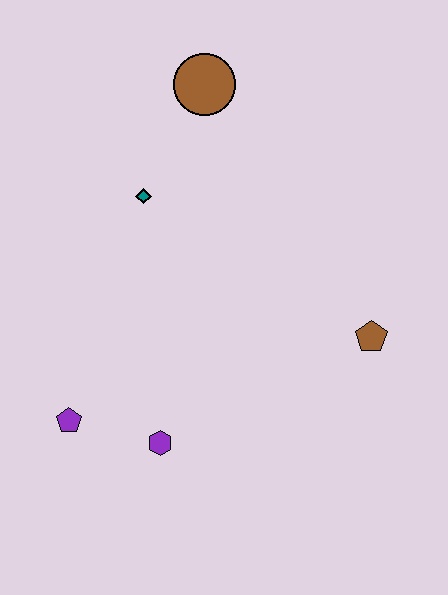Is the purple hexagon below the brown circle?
Yes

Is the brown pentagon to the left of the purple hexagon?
No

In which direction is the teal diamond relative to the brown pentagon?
The teal diamond is to the left of the brown pentagon.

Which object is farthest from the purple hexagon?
The brown circle is farthest from the purple hexagon.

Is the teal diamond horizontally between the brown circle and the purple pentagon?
Yes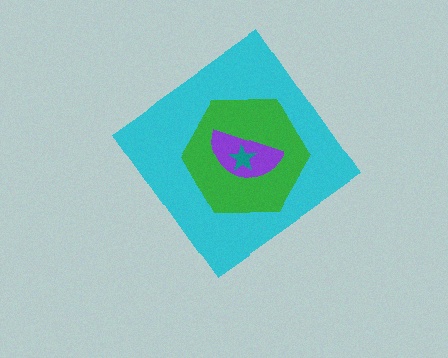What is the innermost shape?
The teal star.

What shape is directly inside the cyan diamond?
The green hexagon.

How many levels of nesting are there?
4.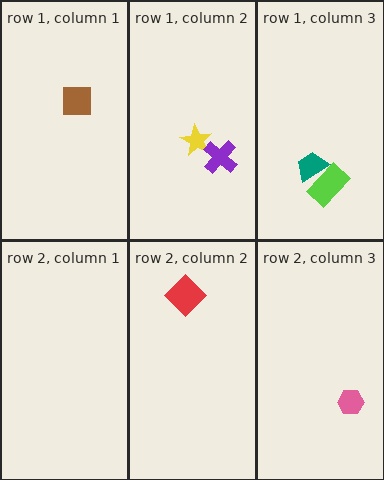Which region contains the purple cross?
The row 1, column 2 region.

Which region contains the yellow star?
The row 1, column 2 region.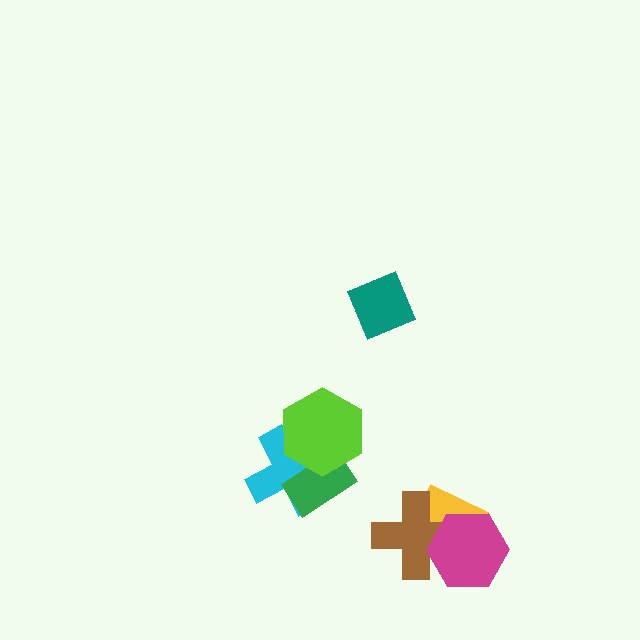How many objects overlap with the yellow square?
2 objects overlap with the yellow square.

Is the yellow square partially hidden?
Yes, it is partially covered by another shape.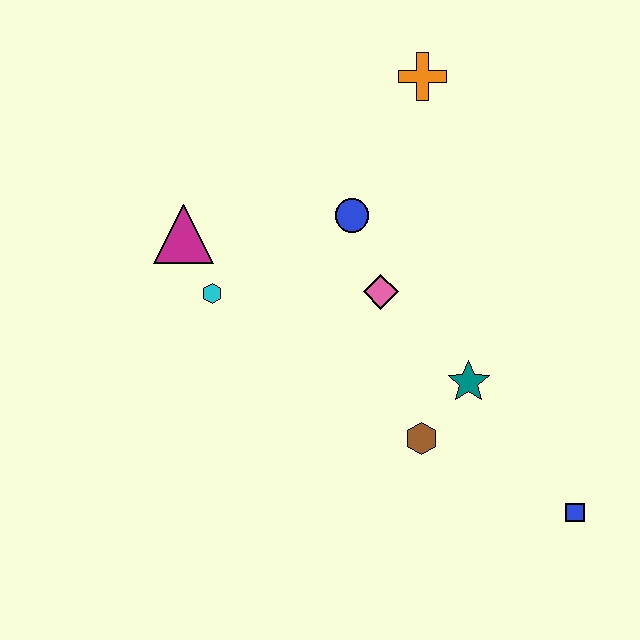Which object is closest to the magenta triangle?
The cyan hexagon is closest to the magenta triangle.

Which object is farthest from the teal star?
The magenta triangle is farthest from the teal star.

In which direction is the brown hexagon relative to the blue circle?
The brown hexagon is below the blue circle.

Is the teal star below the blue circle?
Yes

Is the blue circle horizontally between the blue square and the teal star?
No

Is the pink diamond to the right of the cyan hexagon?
Yes